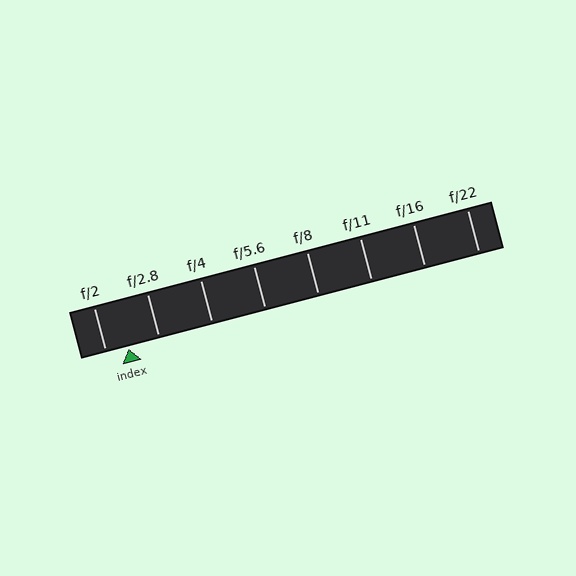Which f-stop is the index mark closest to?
The index mark is closest to f/2.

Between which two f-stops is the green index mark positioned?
The index mark is between f/2 and f/2.8.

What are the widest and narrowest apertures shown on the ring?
The widest aperture shown is f/2 and the narrowest is f/22.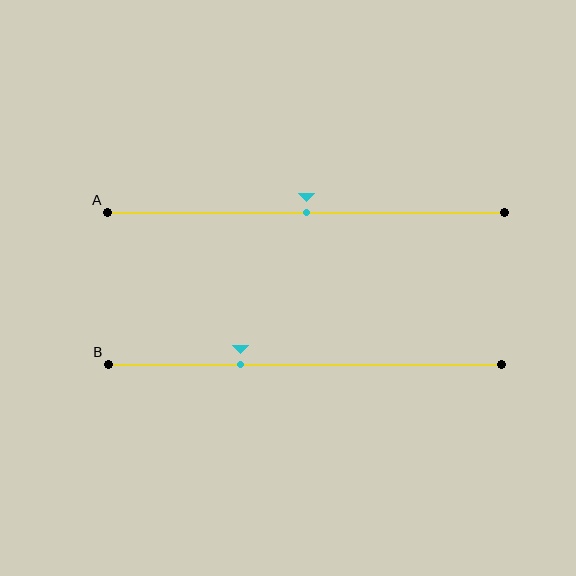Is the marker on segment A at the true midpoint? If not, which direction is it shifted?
Yes, the marker on segment A is at the true midpoint.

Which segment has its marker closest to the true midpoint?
Segment A has its marker closest to the true midpoint.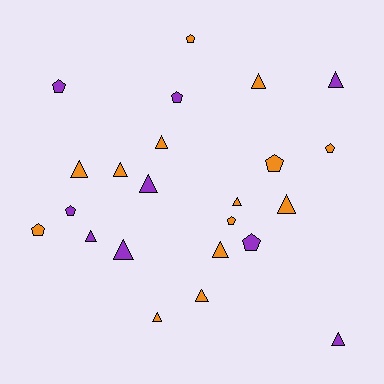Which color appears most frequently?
Orange, with 14 objects.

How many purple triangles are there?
There are 5 purple triangles.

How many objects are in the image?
There are 23 objects.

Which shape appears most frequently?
Triangle, with 14 objects.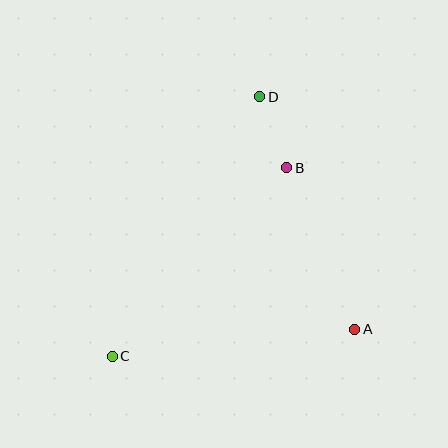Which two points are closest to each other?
Points B and D are closest to each other.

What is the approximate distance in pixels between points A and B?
The distance between A and B is approximately 175 pixels.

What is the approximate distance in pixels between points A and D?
The distance between A and D is approximately 251 pixels.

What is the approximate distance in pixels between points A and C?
The distance between A and C is approximately 244 pixels.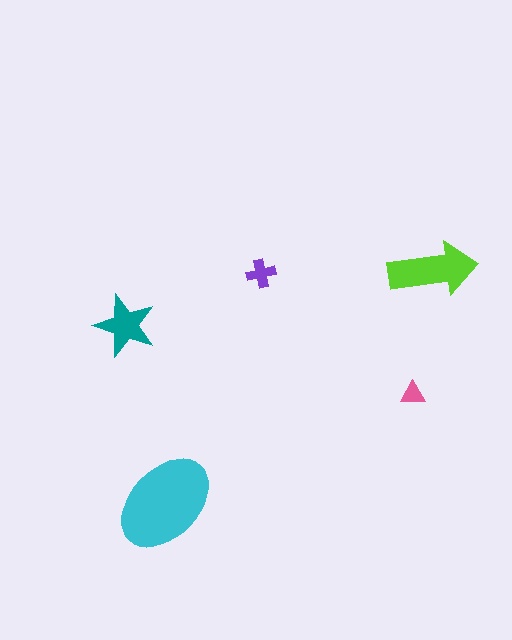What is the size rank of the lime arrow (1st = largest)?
2nd.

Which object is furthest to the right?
The lime arrow is rightmost.